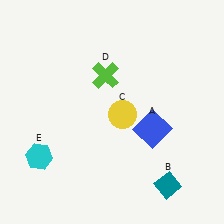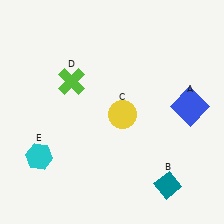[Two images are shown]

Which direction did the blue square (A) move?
The blue square (A) moved right.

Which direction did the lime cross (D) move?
The lime cross (D) moved left.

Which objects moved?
The objects that moved are: the blue square (A), the lime cross (D).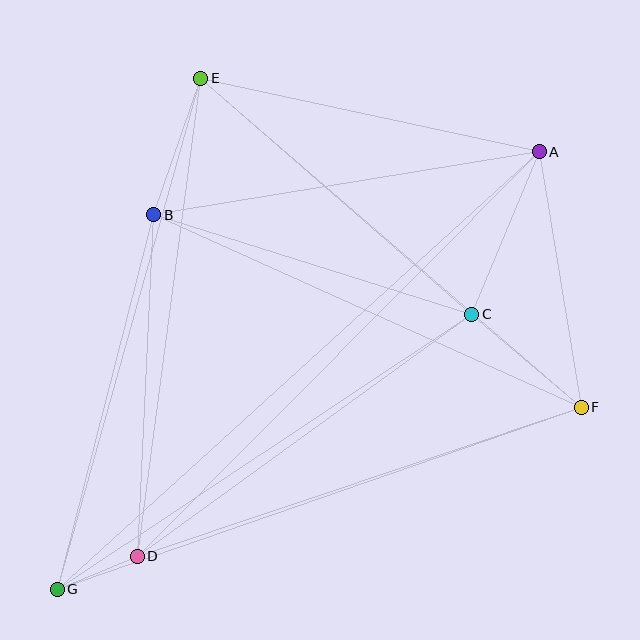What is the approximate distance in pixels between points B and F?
The distance between B and F is approximately 469 pixels.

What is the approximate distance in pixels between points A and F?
The distance between A and F is approximately 259 pixels.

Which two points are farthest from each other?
Points A and G are farthest from each other.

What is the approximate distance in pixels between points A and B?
The distance between A and B is approximately 390 pixels.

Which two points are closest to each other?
Points D and G are closest to each other.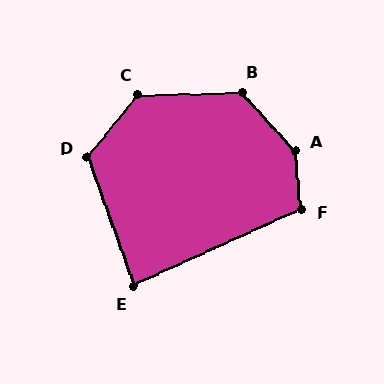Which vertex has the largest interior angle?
A, at approximately 144 degrees.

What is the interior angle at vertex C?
Approximately 131 degrees (obtuse).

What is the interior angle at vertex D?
Approximately 121 degrees (obtuse).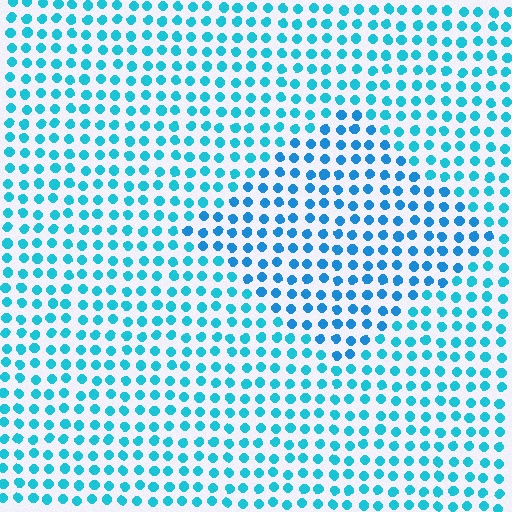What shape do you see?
I see a diamond.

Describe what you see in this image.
The image is filled with small cyan elements in a uniform arrangement. A diamond-shaped region is visible where the elements are tinted to a slightly different hue, forming a subtle color boundary.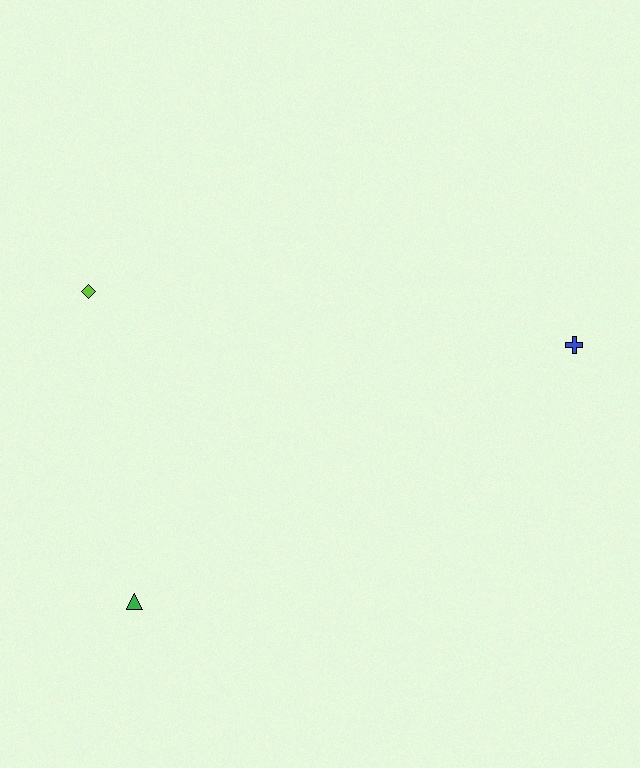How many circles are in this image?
There are no circles.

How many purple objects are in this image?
There are no purple objects.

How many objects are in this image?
There are 3 objects.